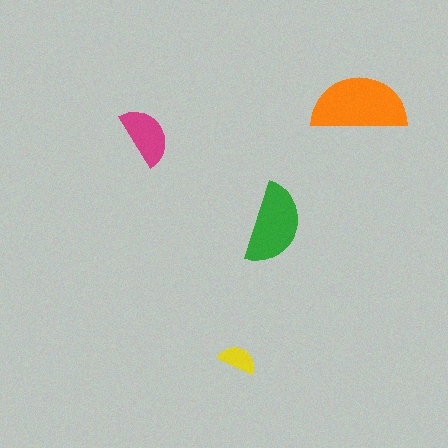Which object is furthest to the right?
The orange semicircle is rightmost.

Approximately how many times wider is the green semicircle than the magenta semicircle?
About 1.5 times wider.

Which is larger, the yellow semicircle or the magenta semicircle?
The magenta one.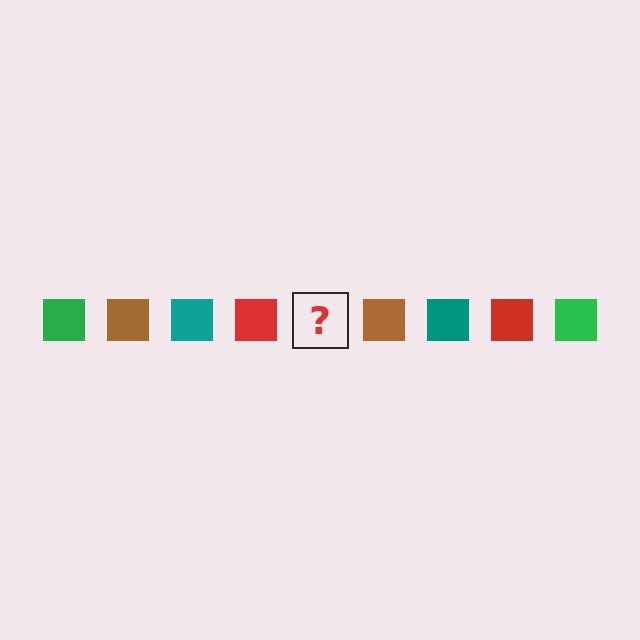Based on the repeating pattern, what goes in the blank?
The blank should be a green square.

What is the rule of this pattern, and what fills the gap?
The rule is that the pattern cycles through green, brown, teal, red squares. The gap should be filled with a green square.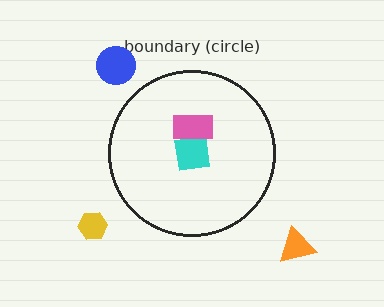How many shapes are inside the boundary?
2 inside, 3 outside.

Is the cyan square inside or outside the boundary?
Inside.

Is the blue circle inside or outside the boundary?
Outside.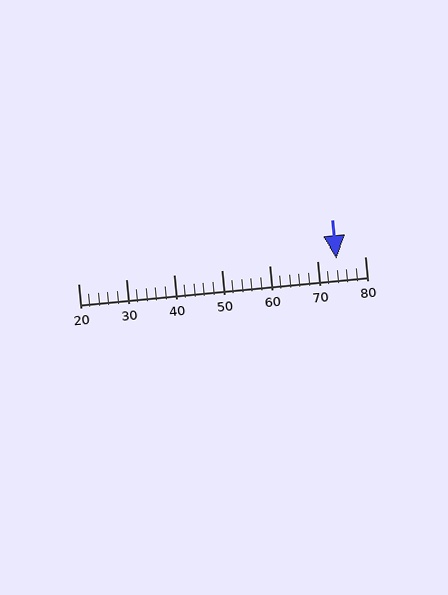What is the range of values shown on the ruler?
The ruler shows values from 20 to 80.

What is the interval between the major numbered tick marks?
The major tick marks are spaced 10 units apart.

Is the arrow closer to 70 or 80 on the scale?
The arrow is closer to 70.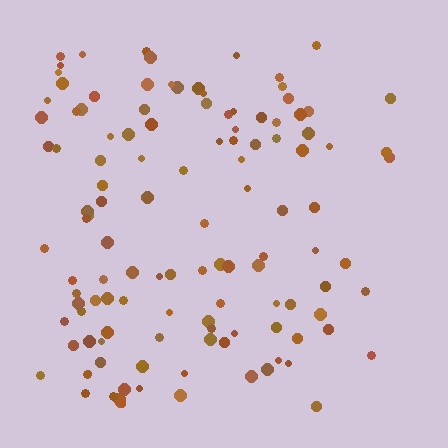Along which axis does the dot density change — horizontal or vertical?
Horizontal.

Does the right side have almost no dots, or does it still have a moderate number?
Still a moderate number, just noticeably fewer than the left.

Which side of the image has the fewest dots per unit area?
The right.